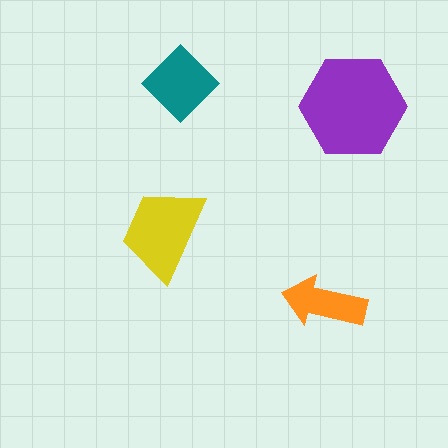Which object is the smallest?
The orange arrow.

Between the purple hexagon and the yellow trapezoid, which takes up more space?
The purple hexagon.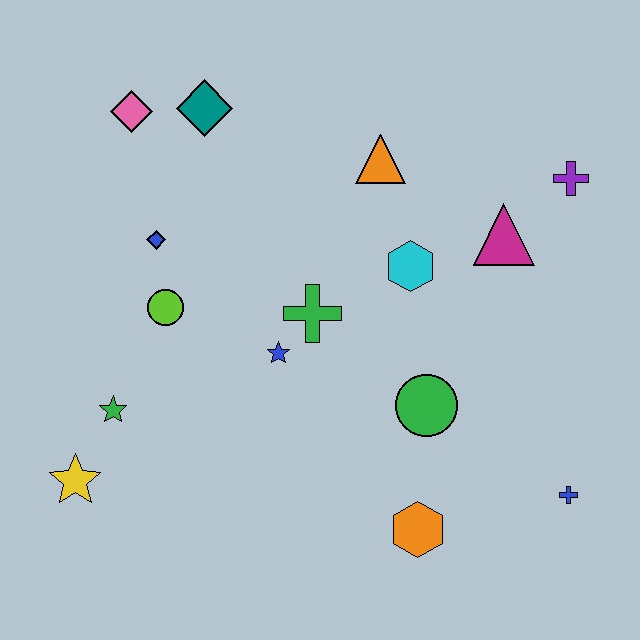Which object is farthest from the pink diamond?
The blue cross is farthest from the pink diamond.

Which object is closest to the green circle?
The orange hexagon is closest to the green circle.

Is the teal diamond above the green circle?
Yes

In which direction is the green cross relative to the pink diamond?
The green cross is below the pink diamond.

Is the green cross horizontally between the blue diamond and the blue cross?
Yes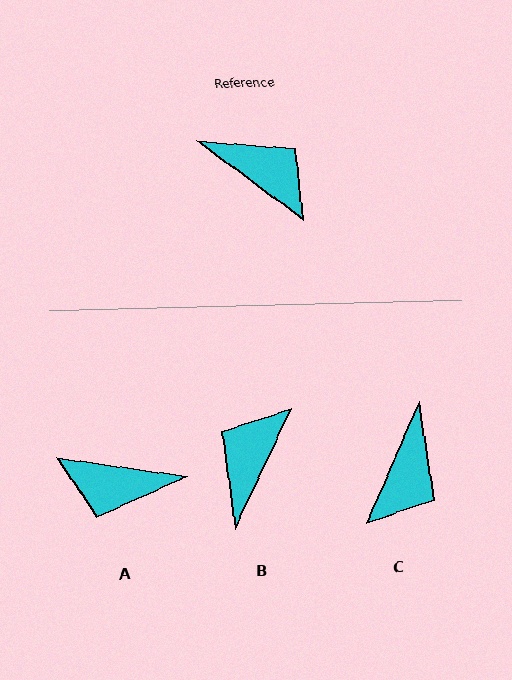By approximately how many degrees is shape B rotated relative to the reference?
Approximately 102 degrees counter-clockwise.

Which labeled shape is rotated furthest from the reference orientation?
A, about 152 degrees away.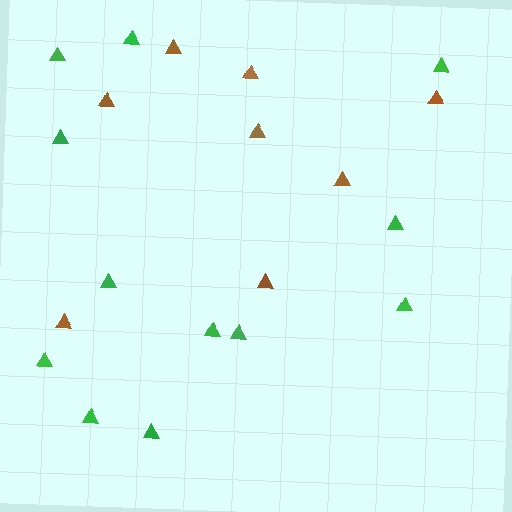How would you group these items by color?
There are 2 groups: one group of brown triangles (8) and one group of green triangles (12).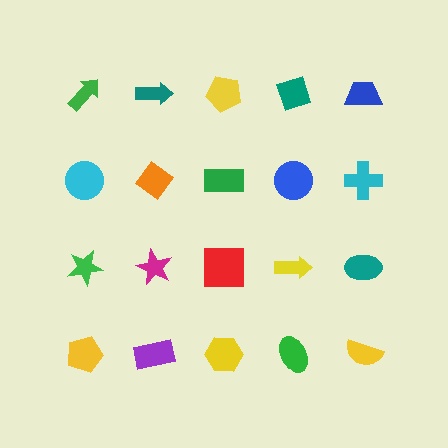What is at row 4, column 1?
A yellow pentagon.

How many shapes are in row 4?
5 shapes.